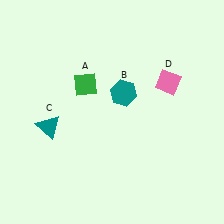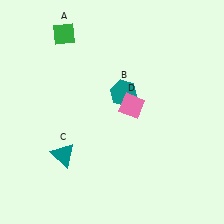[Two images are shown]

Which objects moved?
The objects that moved are: the green diamond (A), the teal triangle (C), the pink diamond (D).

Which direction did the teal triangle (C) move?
The teal triangle (C) moved down.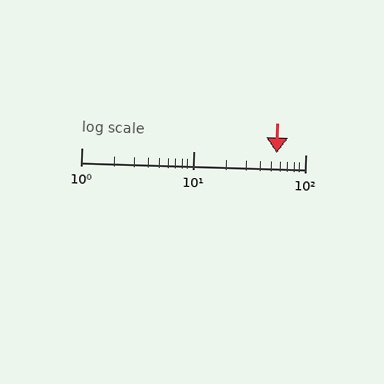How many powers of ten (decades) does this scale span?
The scale spans 2 decades, from 1 to 100.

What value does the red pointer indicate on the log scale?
The pointer indicates approximately 56.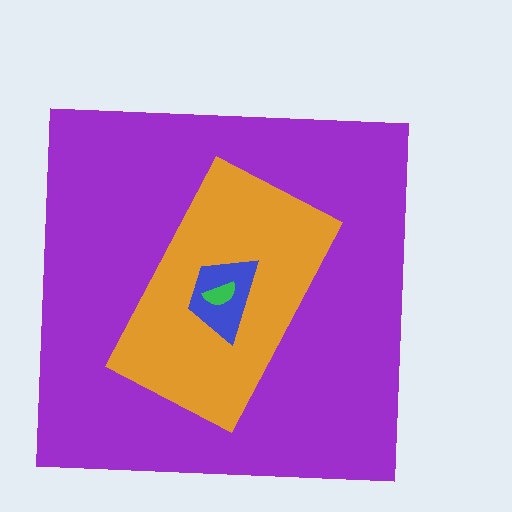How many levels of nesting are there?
4.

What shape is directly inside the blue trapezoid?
The green semicircle.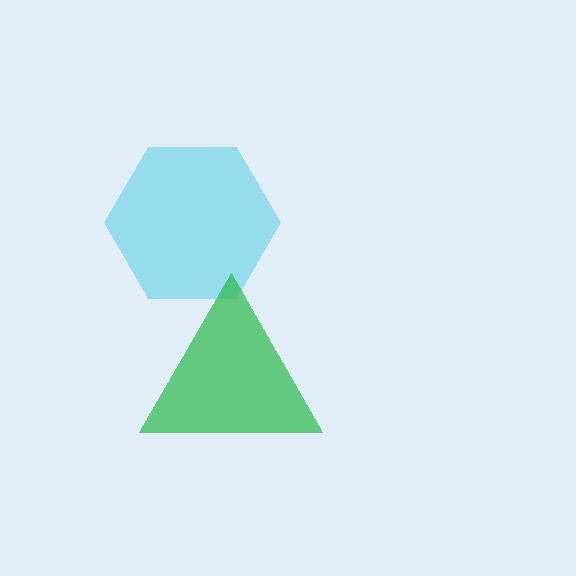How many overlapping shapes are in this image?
There are 2 overlapping shapes in the image.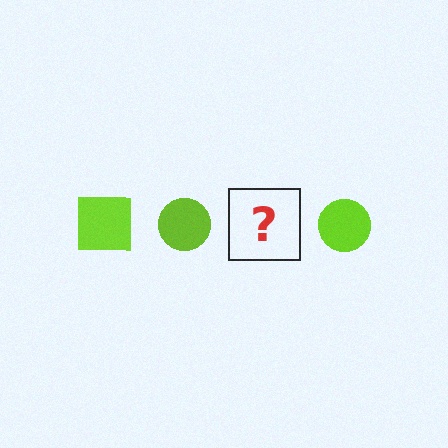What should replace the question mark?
The question mark should be replaced with a lime square.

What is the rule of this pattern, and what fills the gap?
The rule is that the pattern cycles through square, circle shapes in lime. The gap should be filled with a lime square.